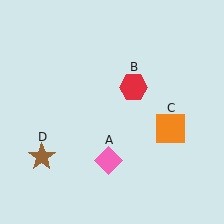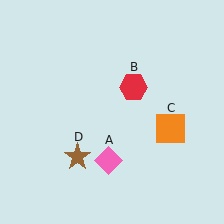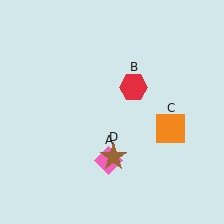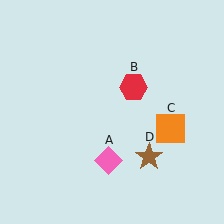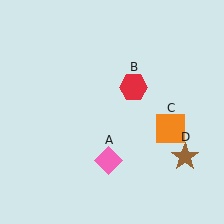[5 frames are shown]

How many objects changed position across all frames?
1 object changed position: brown star (object D).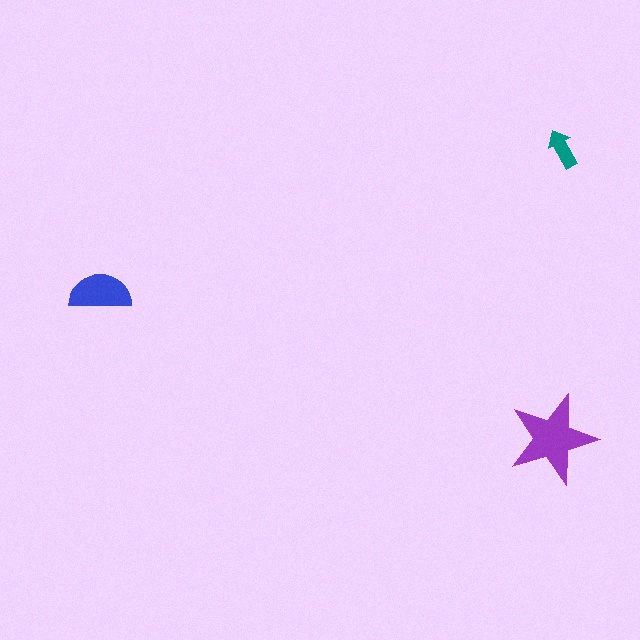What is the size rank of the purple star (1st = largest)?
1st.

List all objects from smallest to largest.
The teal arrow, the blue semicircle, the purple star.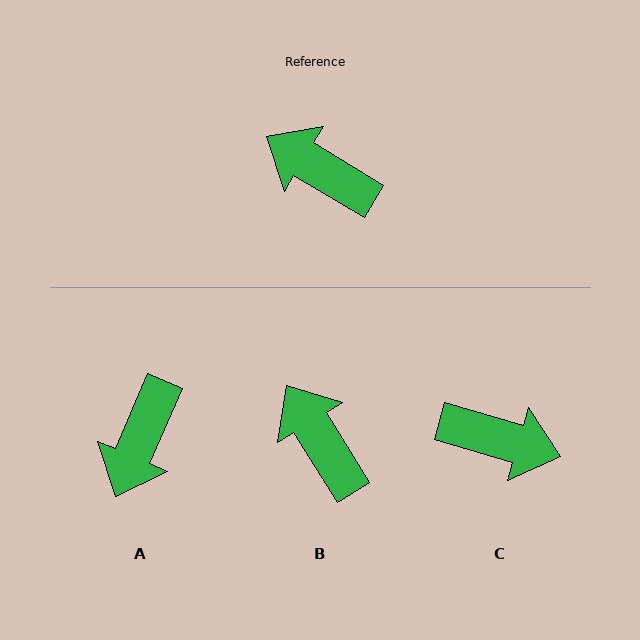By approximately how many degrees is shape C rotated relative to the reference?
Approximately 165 degrees clockwise.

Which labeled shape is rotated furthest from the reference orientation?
C, about 165 degrees away.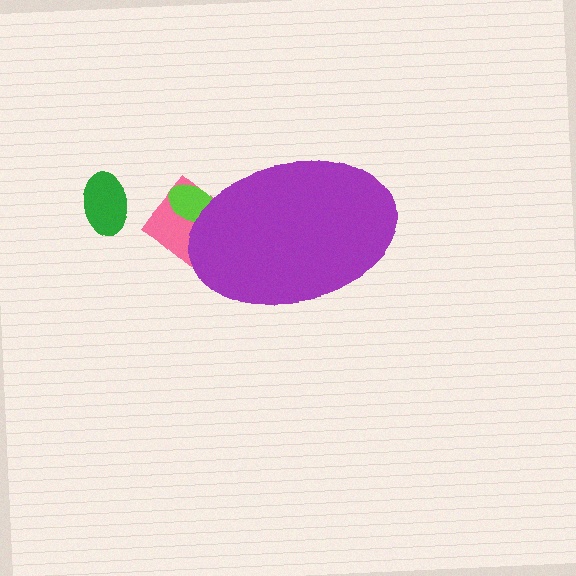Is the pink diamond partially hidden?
Yes, the pink diamond is partially hidden behind the purple ellipse.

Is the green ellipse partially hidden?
No, the green ellipse is fully visible.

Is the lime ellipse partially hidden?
Yes, the lime ellipse is partially hidden behind the purple ellipse.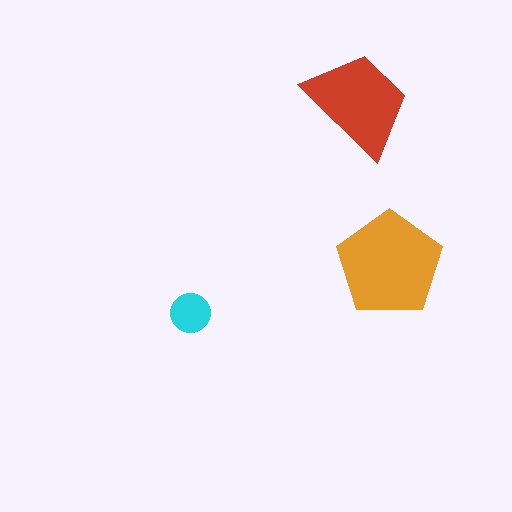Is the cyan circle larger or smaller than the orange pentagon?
Smaller.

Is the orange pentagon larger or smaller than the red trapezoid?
Larger.